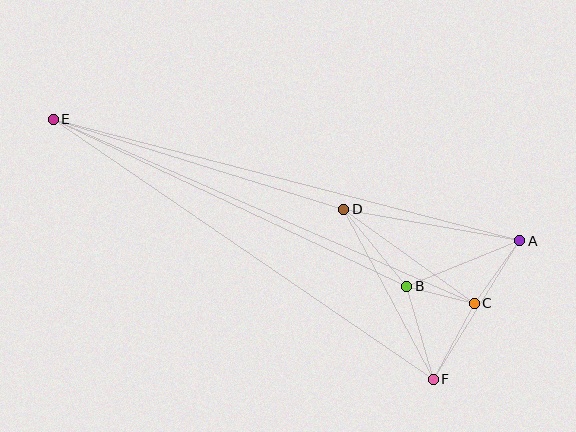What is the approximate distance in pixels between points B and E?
The distance between B and E is approximately 391 pixels.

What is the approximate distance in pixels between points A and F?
The distance between A and F is approximately 163 pixels.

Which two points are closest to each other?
Points B and C are closest to each other.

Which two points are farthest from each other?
Points A and E are farthest from each other.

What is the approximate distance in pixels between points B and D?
The distance between B and D is approximately 99 pixels.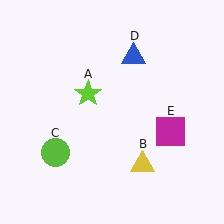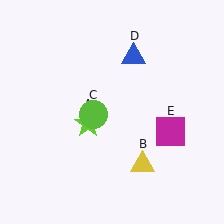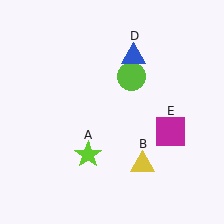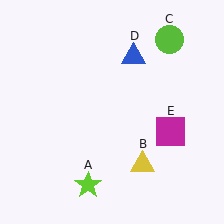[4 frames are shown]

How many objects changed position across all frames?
2 objects changed position: lime star (object A), lime circle (object C).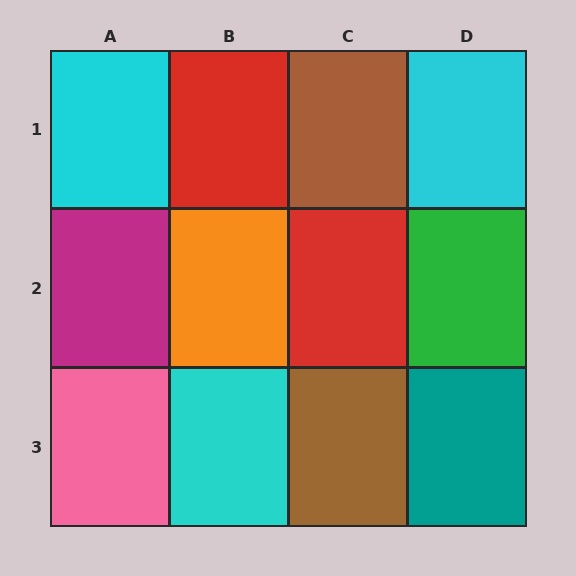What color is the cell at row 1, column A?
Cyan.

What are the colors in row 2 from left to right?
Magenta, orange, red, green.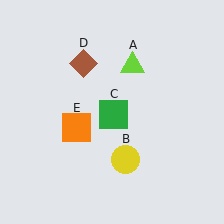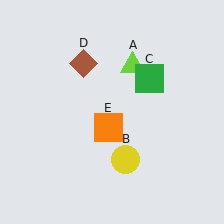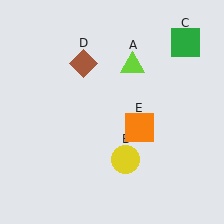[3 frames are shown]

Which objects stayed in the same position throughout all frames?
Lime triangle (object A) and yellow circle (object B) and brown diamond (object D) remained stationary.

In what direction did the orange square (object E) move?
The orange square (object E) moved right.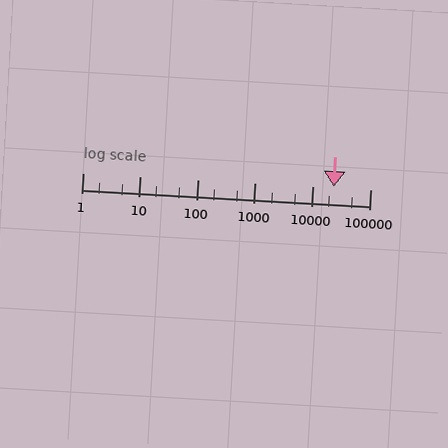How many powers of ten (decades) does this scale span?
The scale spans 5 decades, from 1 to 100000.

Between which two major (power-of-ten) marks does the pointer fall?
The pointer is between 10000 and 100000.